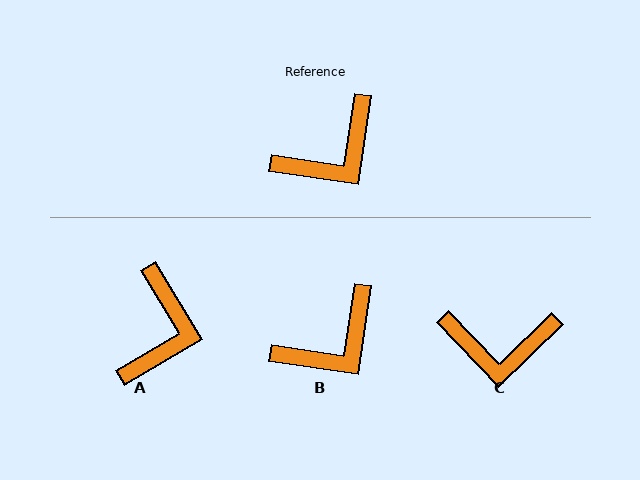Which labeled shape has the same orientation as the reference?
B.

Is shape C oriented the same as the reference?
No, it is off by about 37 degrees.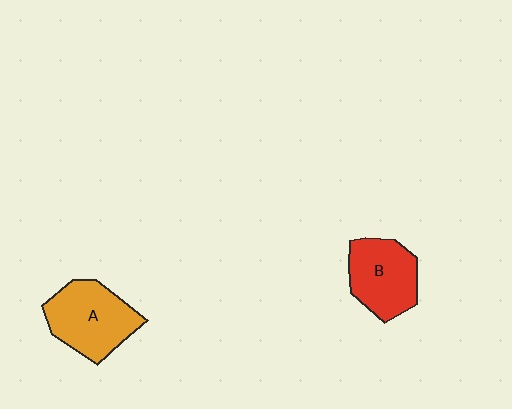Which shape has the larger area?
Shape A (orange).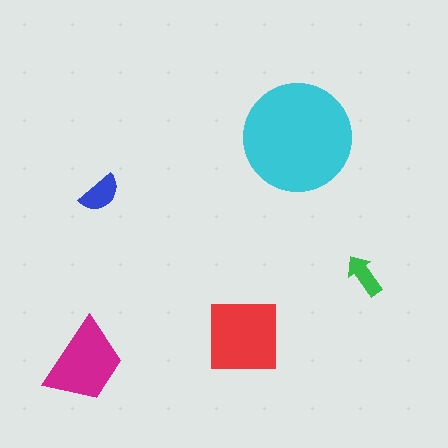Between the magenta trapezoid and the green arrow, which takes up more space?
The magenta trapezoid.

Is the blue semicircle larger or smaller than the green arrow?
Larger.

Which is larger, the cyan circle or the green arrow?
The cyan circle.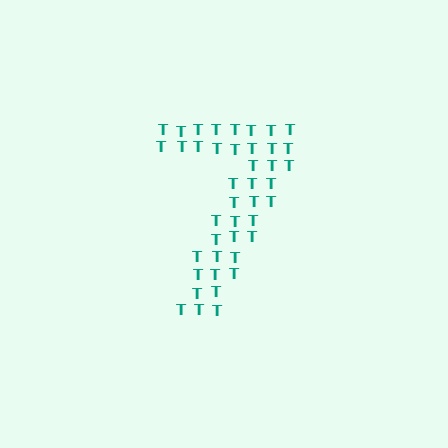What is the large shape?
The large shape is the digit 7.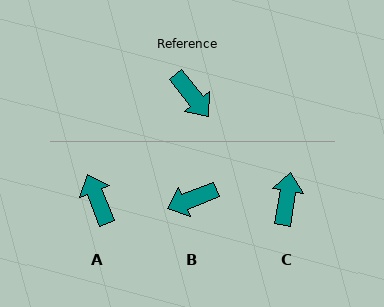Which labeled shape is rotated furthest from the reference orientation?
A, about 162 degrees away.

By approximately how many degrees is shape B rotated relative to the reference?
Approximately 108 degrees clockwise.